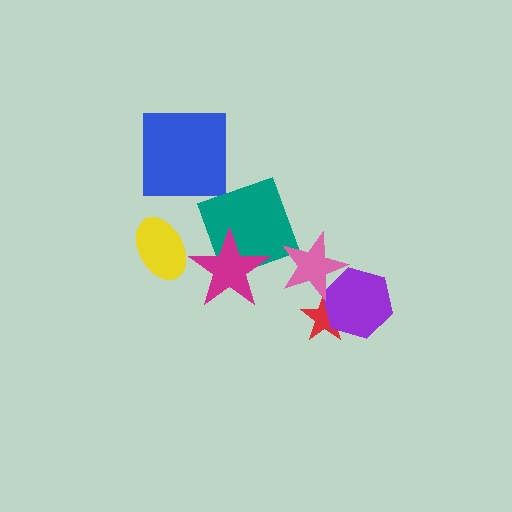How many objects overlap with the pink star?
2 objects overlap with the pink star.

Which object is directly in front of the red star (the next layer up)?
The purple hexagon is directly in front of the red star.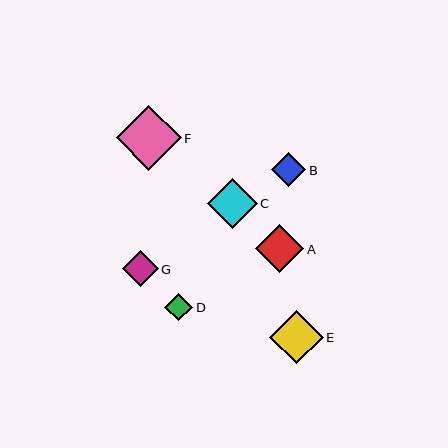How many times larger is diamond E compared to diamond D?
Diamond E is approximately 1.9 times the size of diamond D.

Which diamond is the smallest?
Diamond D is the smallest with a size of approximately 28 pixels.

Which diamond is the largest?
Diamond F is the largest with a size of approximately 65 pixels.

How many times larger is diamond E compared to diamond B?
Diamond E is approximately 1.6 times the size of diamond B.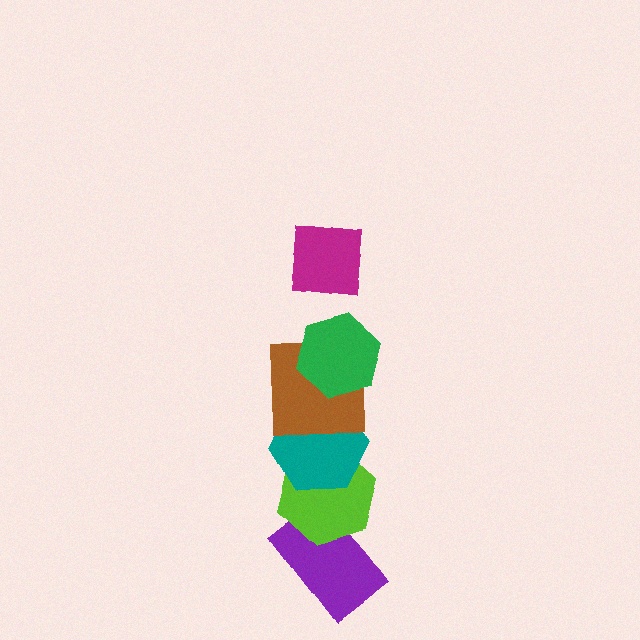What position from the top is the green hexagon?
The green hexagon is 2nd from the top.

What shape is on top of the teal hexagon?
The brown square is on top of the teal hexagon.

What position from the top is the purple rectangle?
The purple rectangle is 6th from the top.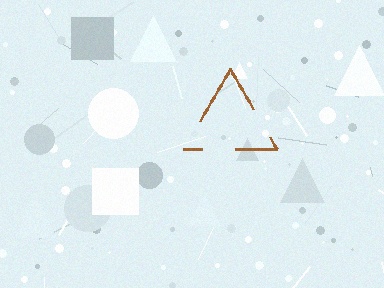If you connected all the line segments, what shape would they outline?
They would outline a triangle.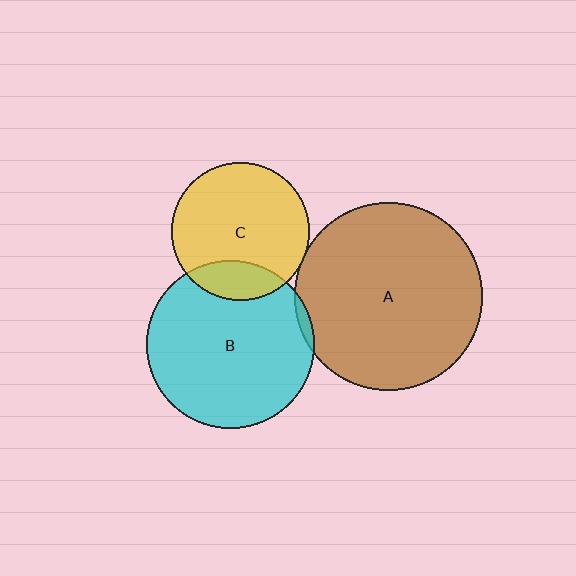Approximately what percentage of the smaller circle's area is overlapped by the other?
Approximately 5%.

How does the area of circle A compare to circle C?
Approximately 1.9 times.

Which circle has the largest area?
Circle A (brown).